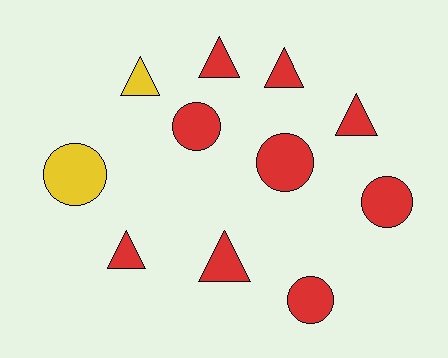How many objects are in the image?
There are 11 objects.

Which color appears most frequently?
Red, with 9 objects.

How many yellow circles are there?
There is 1 yellow circle.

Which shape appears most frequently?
Triangle, with 6 objects.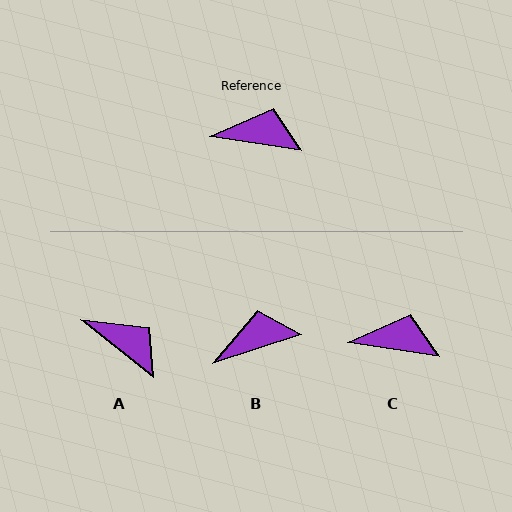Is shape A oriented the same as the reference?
No, it is off by about 30 degrees.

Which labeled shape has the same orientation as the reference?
C.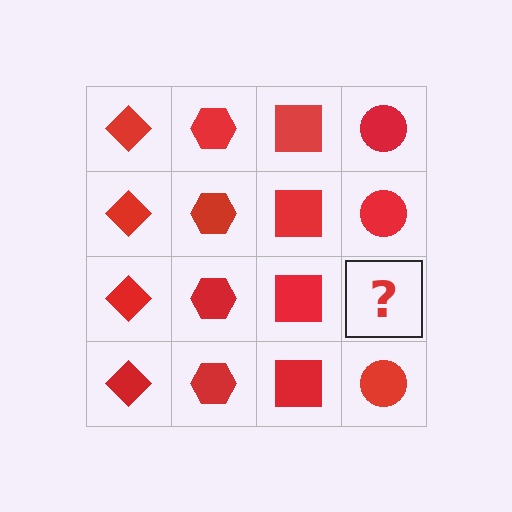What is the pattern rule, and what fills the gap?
The rule is that each column has a consistent shape. The gap should be filled with a red circle.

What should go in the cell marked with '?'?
The missing cell should contain a red circle.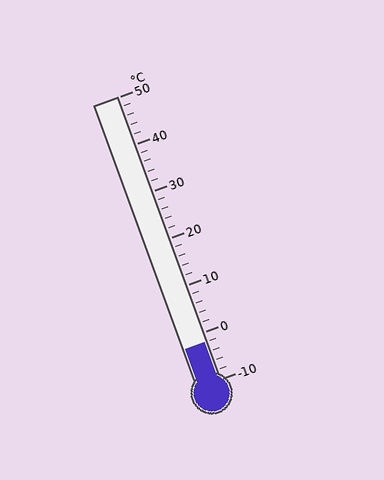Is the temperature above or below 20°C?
The temperature is below 20°C.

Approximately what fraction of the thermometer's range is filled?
The thermometer is filled to approximately 15% of its range.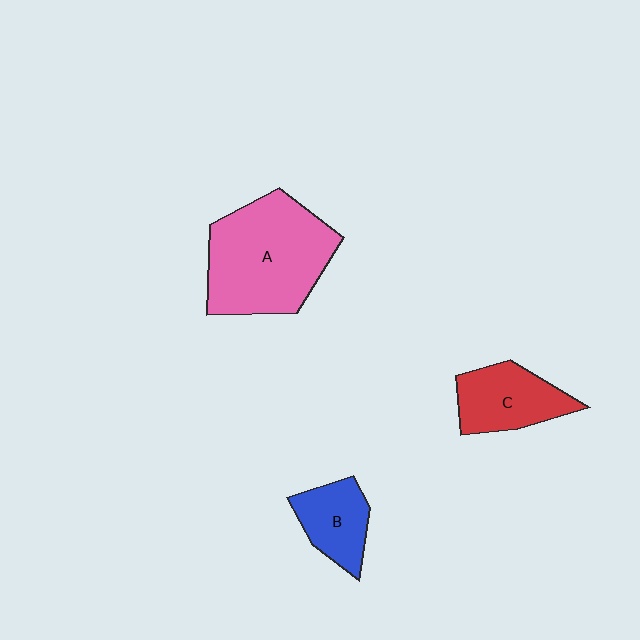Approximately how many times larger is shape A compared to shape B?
Approximately 2.4 times.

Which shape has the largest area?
Shape A (pink).